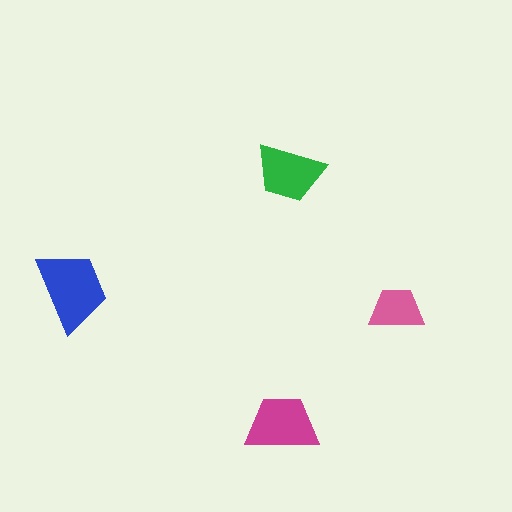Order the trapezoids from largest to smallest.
the blue one, the magenta one, the green one, the pink one.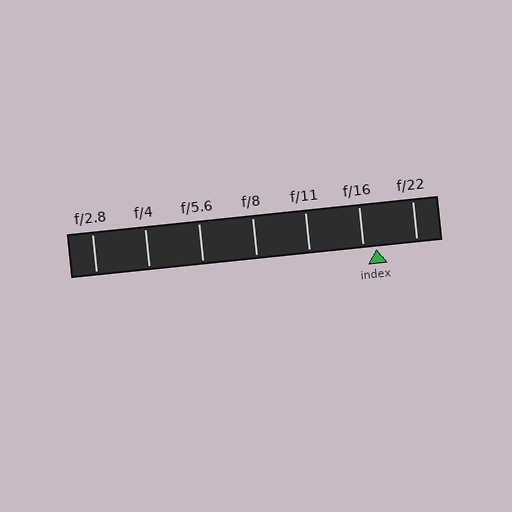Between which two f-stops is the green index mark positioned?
The index mark is between f/16 and f/22.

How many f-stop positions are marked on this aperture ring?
There are 7 f-stop positions marked.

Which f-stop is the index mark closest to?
The index mark is closest to f/16.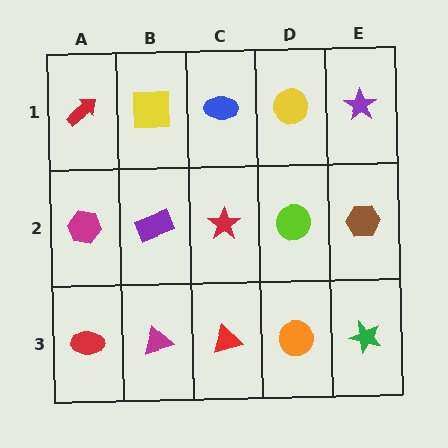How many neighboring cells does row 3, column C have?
3.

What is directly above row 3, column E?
A brown hexagon.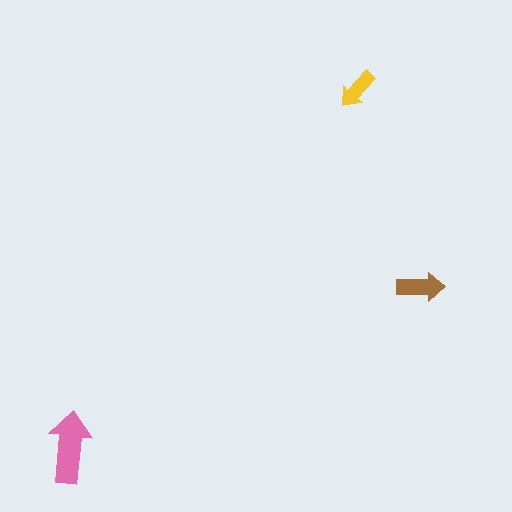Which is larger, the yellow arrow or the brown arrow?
The brown one.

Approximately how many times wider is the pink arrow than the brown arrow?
About 1.5 times wider.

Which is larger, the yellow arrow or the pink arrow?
The pink one.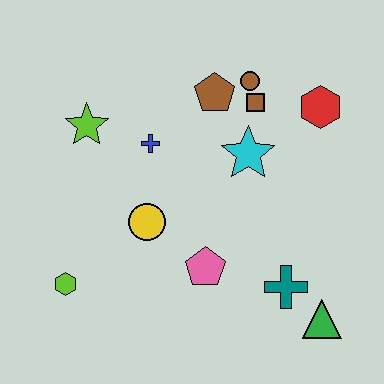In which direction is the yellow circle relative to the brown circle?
The yellow circle is below the brown circle.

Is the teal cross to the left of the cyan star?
No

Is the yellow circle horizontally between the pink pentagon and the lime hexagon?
Yes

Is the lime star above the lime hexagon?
Yes